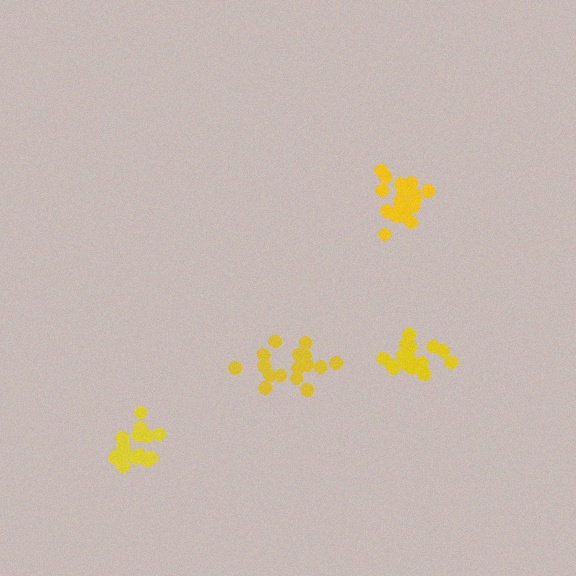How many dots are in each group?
Group 1: 20 dots, Group 2: 18 dots, Group 3: 17 dots, Group 4: 16 dots (71 total).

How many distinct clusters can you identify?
There are 4 distinct clusters.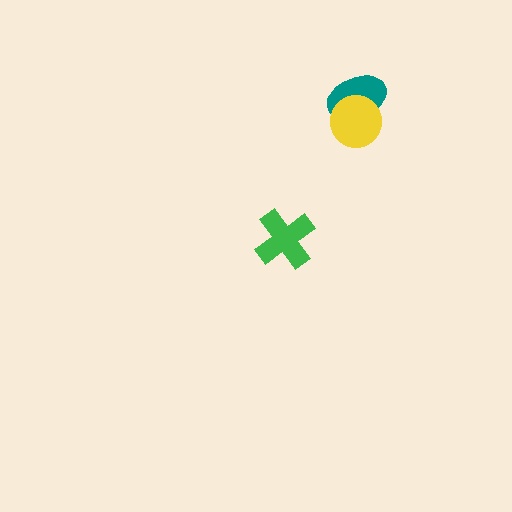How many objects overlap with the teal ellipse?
1 object overlaps with the teal ellipse.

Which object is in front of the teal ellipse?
The yellow circle is in front of the teal ellipse.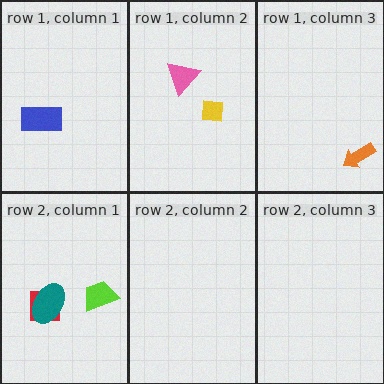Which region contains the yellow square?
The row 1, column 2 region.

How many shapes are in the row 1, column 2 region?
2.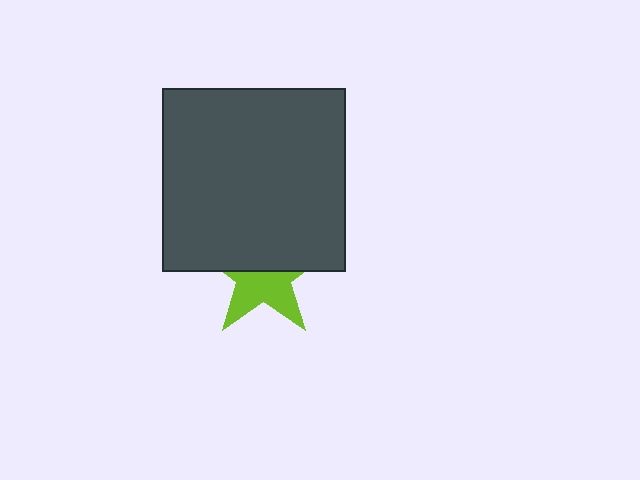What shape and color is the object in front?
The object in front is a dark gray square.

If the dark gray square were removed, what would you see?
You would see the complete lime star.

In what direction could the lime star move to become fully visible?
The lime star could move down. That would shift it out from behind the dark gray square entirely.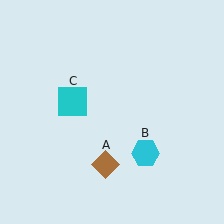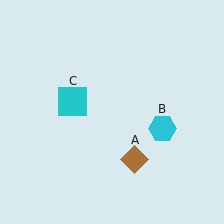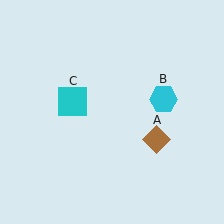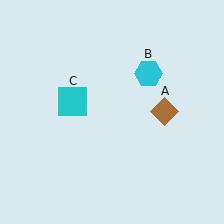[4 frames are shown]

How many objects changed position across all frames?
2 objects changed position: brown diamond (object A), cyan hexagon (object B).